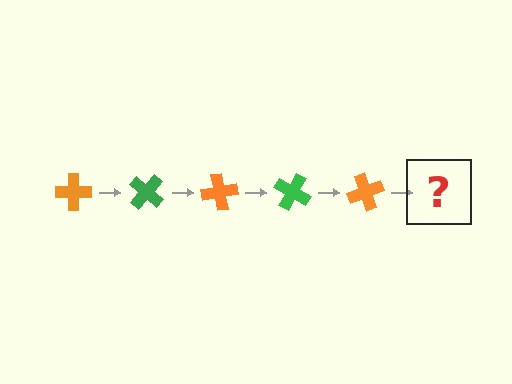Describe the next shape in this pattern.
It should be a green cross, rotated 200 degrees from the start.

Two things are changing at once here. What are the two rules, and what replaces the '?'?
The two rules are that it rotates 40 degrees each step and the color cycles through orange and green. The '?' should be a green cross, rotated 200 degrees from the start.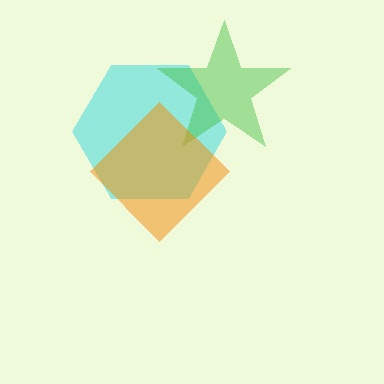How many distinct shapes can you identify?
There are 3 distinct shapes: a cyan hexagon, a green star, an orange diamond.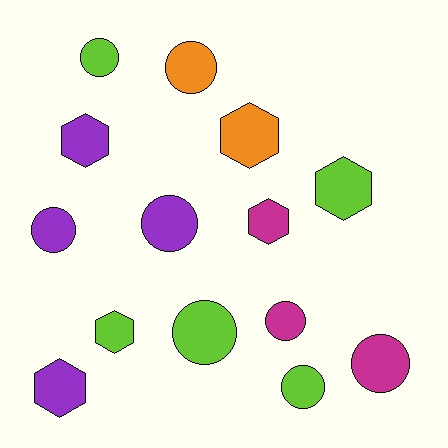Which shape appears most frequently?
Circle, with 8 objects.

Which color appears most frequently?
Lime, with 5 objects.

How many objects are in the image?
There are 14 objects.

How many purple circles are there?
There are 2 purple circles.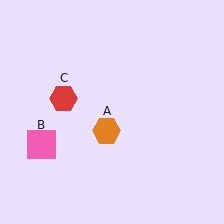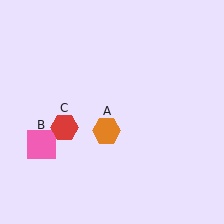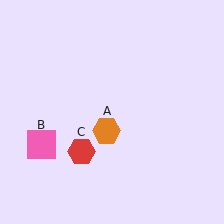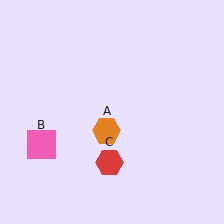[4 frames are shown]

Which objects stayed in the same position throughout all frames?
Orange hexagon (object A) and pink square (object B) remained stationary.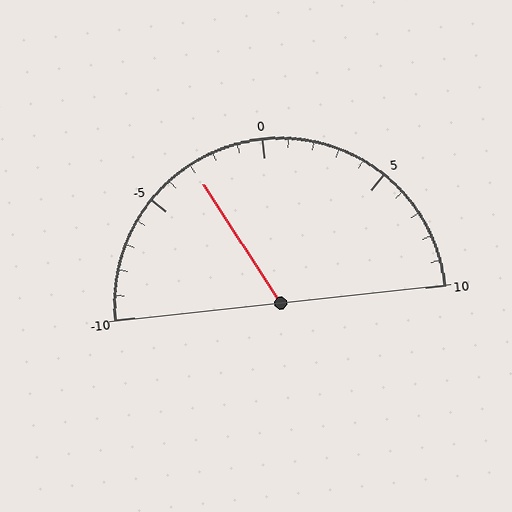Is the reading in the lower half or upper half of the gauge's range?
The reading is in the lower half of the range (-10 to 10).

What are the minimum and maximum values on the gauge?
The gauge ranges from -10 to 10.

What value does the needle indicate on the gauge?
The needle indicates approximately -3.